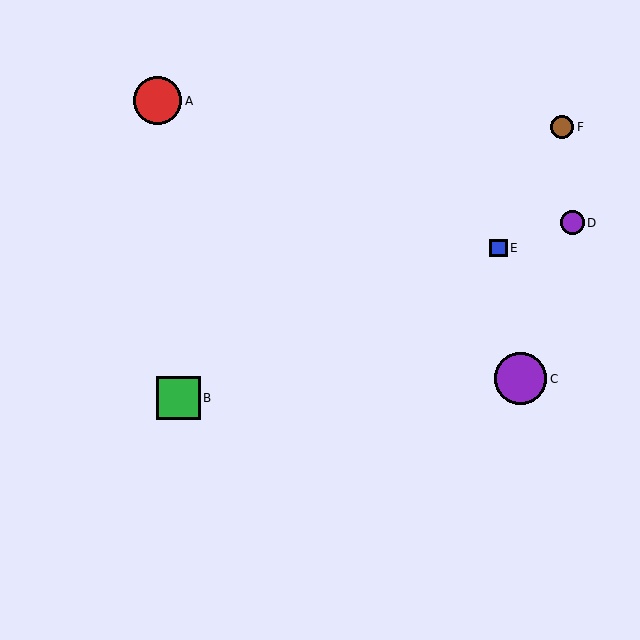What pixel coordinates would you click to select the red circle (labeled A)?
Click at (158, 101) to select the red circle A.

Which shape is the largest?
The purple circle (labeled C) is the largest.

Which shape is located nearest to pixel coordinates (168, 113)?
The red circle (labeled A) at (158, 101) is nearest to that location.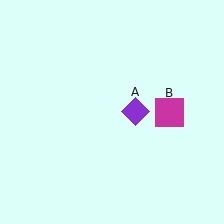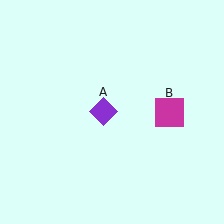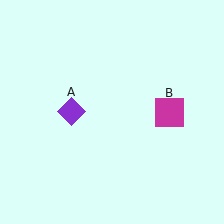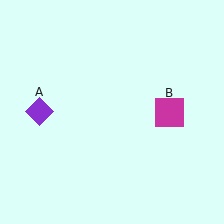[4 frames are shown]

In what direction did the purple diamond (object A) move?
The purple diamond (object A) moved left.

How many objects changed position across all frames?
1 object changed position: purple diamond (object A).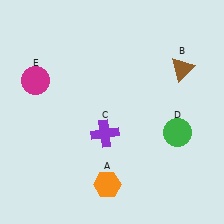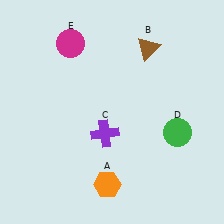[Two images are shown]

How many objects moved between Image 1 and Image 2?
2 objects moved between the two images.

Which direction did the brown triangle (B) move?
The brown triangle (B) moved left.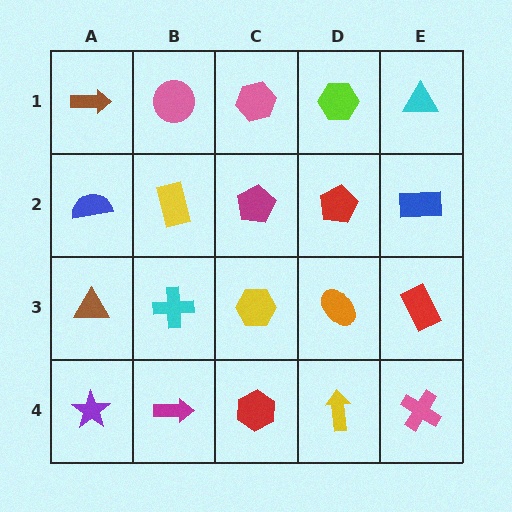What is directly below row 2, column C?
A yellow hexagon.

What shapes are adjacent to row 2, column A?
A brown arrow (row 1, column A), a brown triangle (row 3, column A), a yellow rectangle (row 2, column B).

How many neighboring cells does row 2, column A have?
3.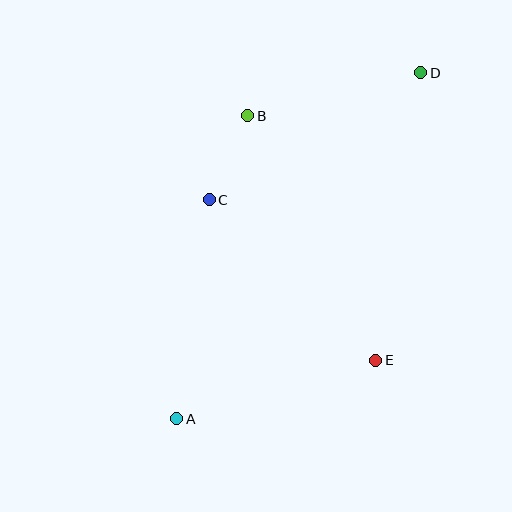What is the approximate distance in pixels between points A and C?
The distance between A and C is approximately 221 pixels.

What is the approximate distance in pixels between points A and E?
The distance between A and E is approximately 207 pixels.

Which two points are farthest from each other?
Points A and D are farthest from each other.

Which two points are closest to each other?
Points B and C are closest to each other.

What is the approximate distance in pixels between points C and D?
The distance between C and D is approximately 247 pixels.